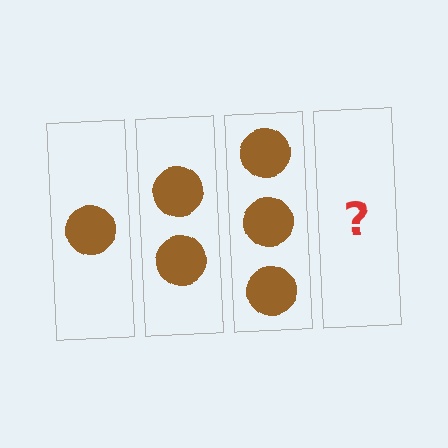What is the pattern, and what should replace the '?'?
The pattern is that each step adds one more circle. The '?' should be 4 circles.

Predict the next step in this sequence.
The next step is 4 circles.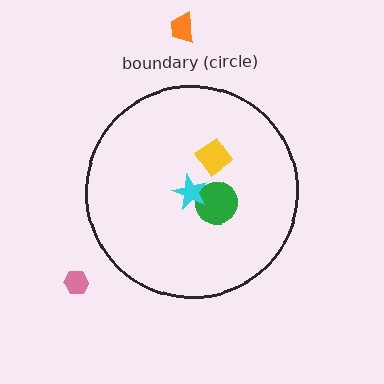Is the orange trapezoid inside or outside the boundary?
Outside.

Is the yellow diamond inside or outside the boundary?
Inside.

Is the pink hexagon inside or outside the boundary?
Outside.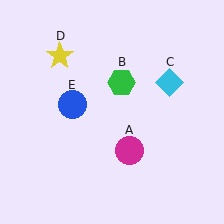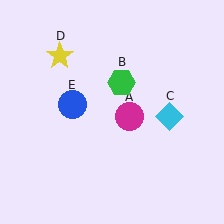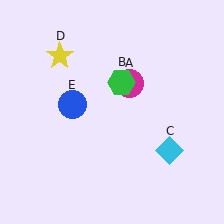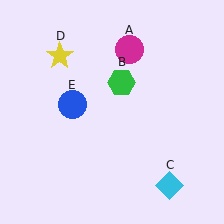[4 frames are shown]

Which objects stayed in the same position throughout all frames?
Green hexagon (object B) and yellow star (object D) and blue circle (object E) remained stationary.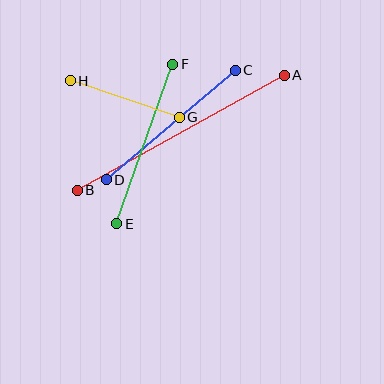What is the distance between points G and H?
The distance is approximately 115 pixels.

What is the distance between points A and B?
The distance is approximately 237 pixels.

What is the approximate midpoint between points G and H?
The midpoint is at approximately (125, 99) pixels.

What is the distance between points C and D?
The distance is approximately 169 pixels.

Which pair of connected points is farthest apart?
Points A and B are farthest apart.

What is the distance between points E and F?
The distance is approximately 169 pixels.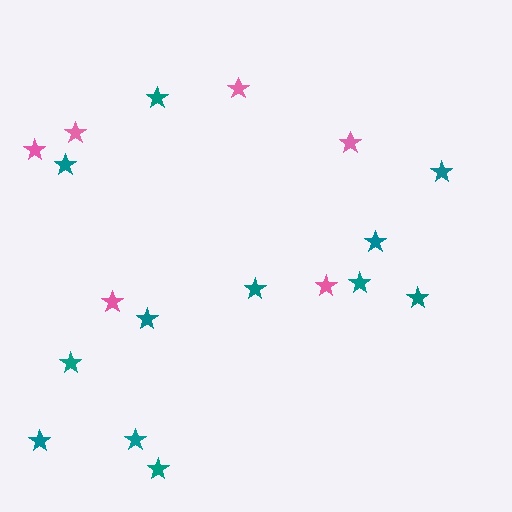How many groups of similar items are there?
There are 2 groups: one group of pink stars (6) and one group of teal stars (12).